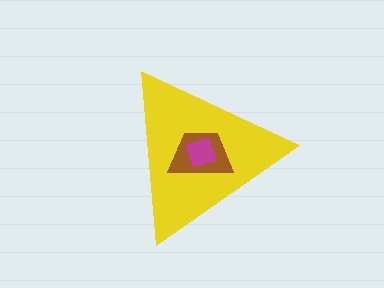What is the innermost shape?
The magenta diamond.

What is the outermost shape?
The yellow triangle.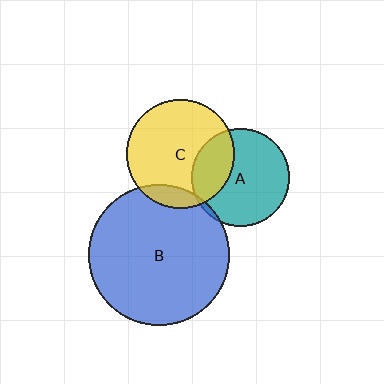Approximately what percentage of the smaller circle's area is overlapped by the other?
Approximately 10%.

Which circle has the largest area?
Circle B (blue).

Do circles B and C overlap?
Yes.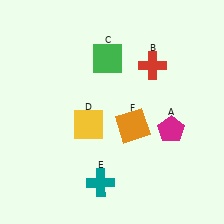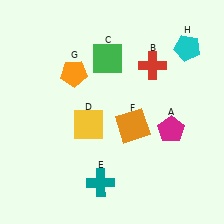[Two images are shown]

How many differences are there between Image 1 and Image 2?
There are 2 differences between the two images.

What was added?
An orange pentagon (G), a cyan pentagon (H) were added in Image 2.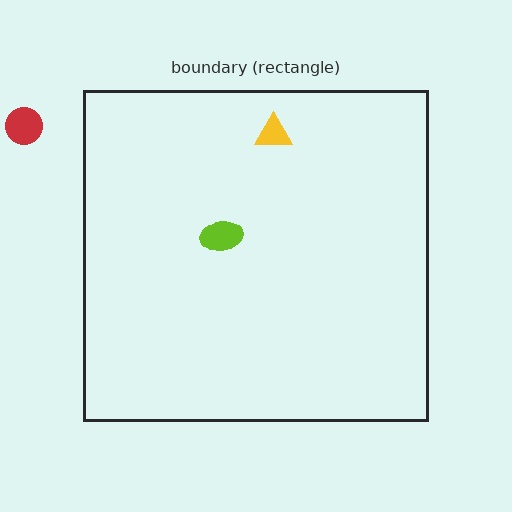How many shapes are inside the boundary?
2 inside, 1 outside.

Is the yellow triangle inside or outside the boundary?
Inside.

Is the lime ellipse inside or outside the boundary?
Inside.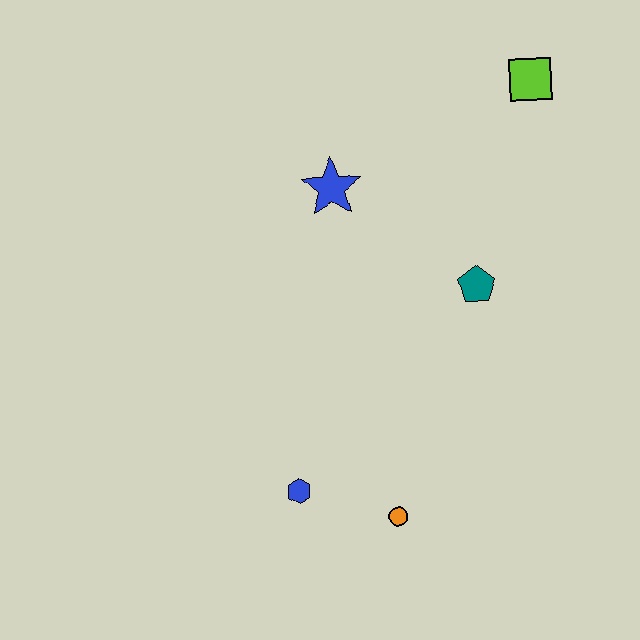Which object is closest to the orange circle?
The blue hexagon is closest to the orange circle.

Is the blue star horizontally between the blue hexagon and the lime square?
Yes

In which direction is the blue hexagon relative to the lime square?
The blue hexagon is below the lime square.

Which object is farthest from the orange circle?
The lime square is farthest from the orange circle.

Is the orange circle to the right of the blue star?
Yes